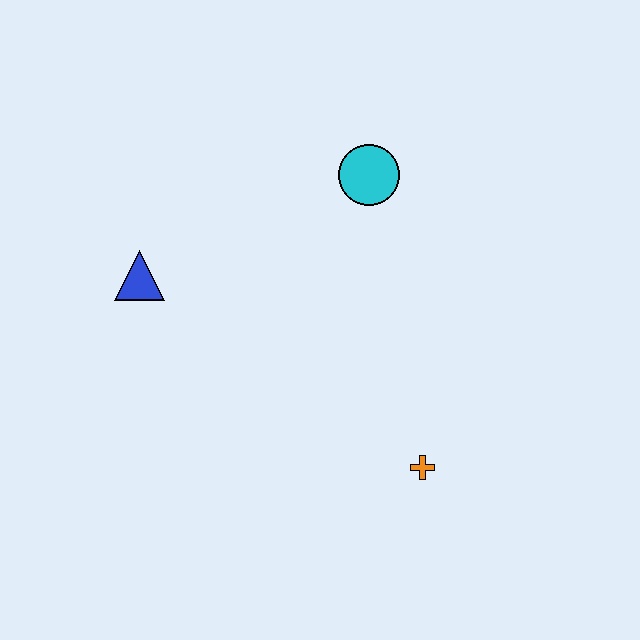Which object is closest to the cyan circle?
The blue triangle is closest to the cyan circle.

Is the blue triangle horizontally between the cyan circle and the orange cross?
No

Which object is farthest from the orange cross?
The blue triangle is farthest from the orange cross.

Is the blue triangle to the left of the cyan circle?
Yes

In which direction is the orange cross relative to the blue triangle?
The orange cross is to the right of the blue triangle.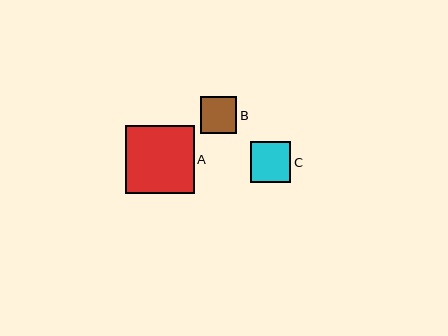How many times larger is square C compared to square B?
Square C is approximately 1.1 times the size of square B.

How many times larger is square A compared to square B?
Square A is approximately 1.9 times the size of square B.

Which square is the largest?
Square A is the largest with a size of approximately 68 pixels.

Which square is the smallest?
Square B is the smallest with a size of approximately 37 pixels.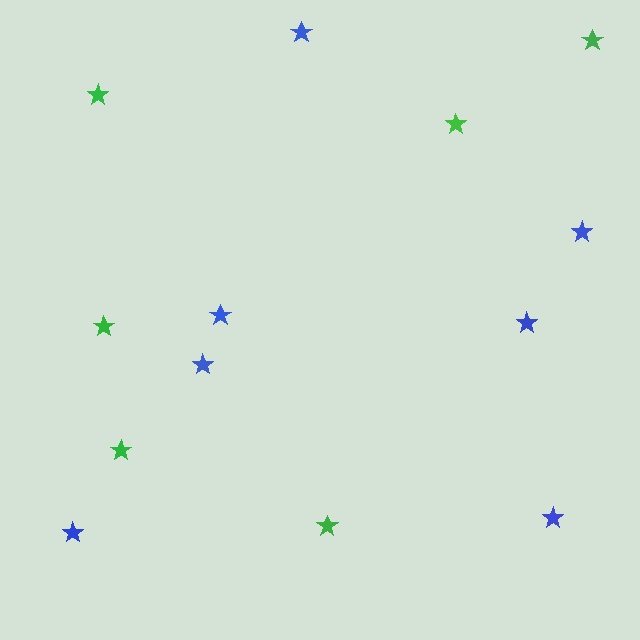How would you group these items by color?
There are 2 groups: one group of green stars (6) and one group of blue stars (7).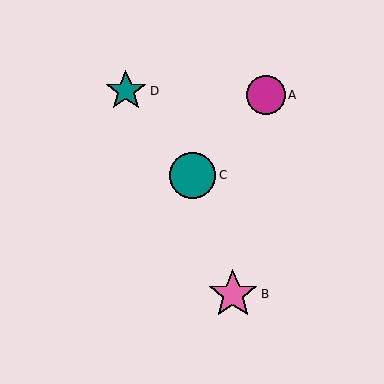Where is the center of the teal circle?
The center of the teal circle is at (193, 175).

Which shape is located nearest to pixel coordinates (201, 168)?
The teal circle (labeled C) at (193, 175) is nearest to that location.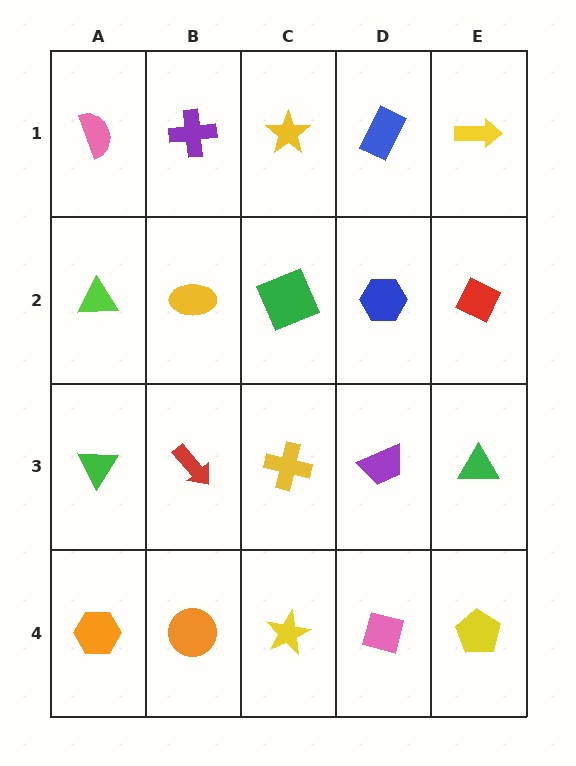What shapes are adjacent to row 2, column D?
A blue rectangle (row 1, column D), a purple trapezoid (row 3, column D), a green square (row 2, column C), a red diamond (row 2, column E).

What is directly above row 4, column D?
A purple trapezoid.